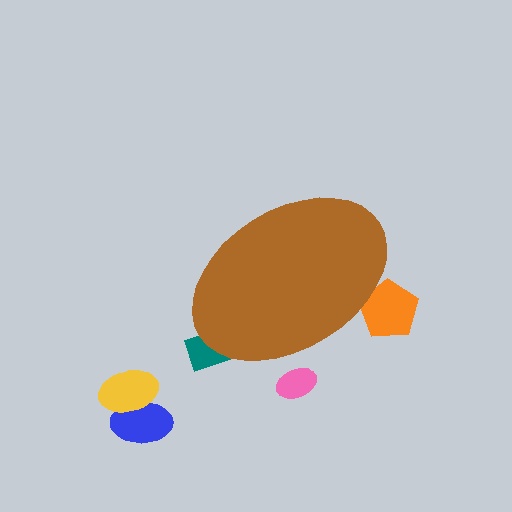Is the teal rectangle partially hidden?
Yes, the teal rectangle is partially hidden behind the brown ellipse.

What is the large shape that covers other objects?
A brown ellipse.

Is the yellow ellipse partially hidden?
No, the yellow ellipse is fully visible.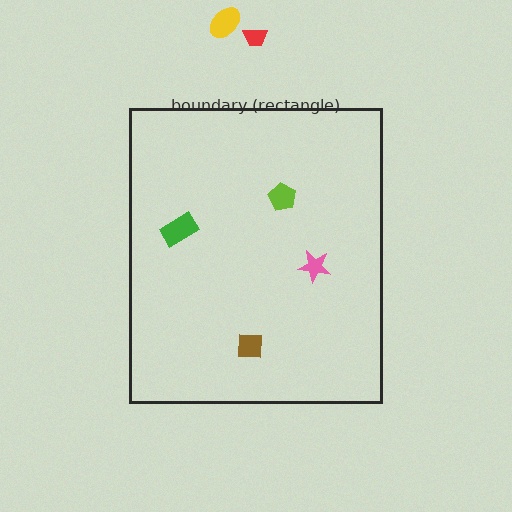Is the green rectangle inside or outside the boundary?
Inside.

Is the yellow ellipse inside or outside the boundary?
Outside.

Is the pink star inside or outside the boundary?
Inside.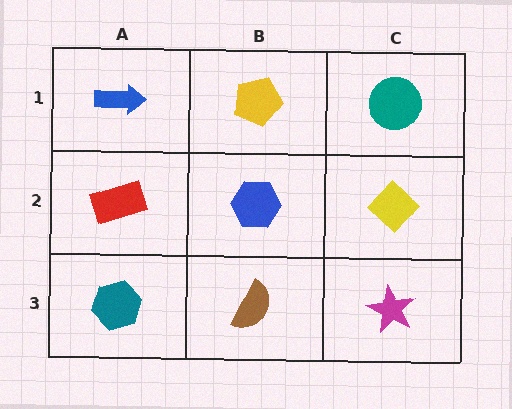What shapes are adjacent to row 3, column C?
A yellow diamond (row 2, column C), a brown semicircle (row 3, column B).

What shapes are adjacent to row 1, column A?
A red rectangle (row 2, column A), a yellow pentagon (row 1, column B).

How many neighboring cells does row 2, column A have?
3.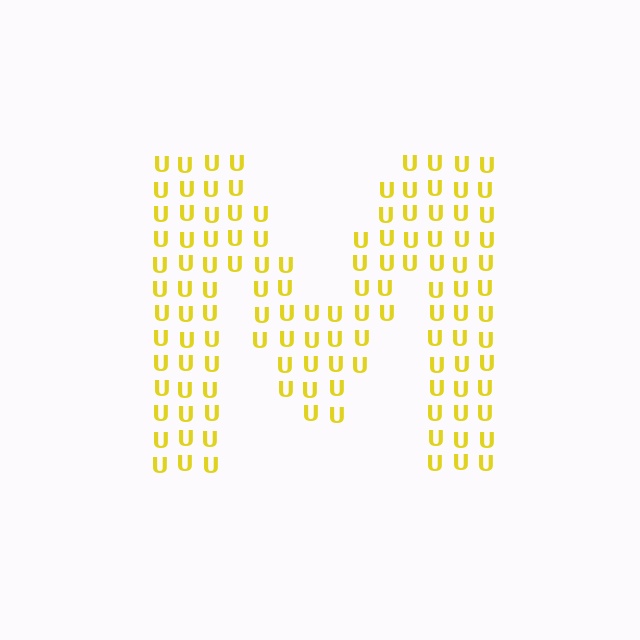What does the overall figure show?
The overall figure shows the letter M.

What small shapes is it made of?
It is made of small letter U's.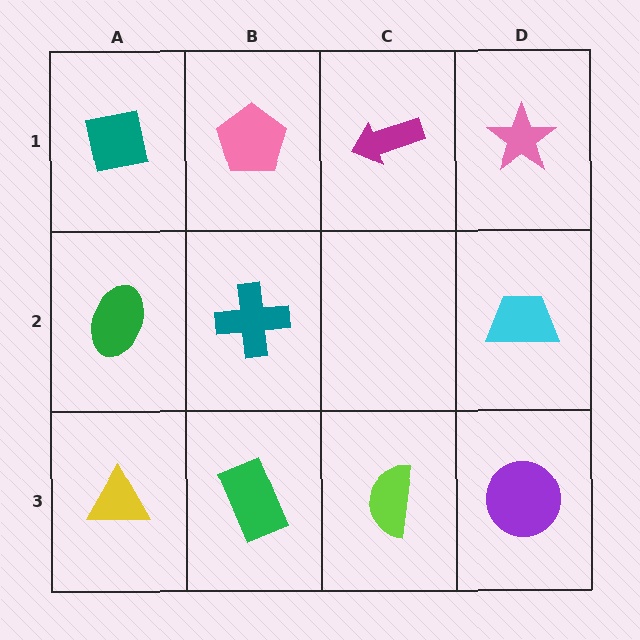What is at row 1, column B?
A pink pentagon.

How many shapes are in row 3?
4 shapes.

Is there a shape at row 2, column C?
No, that cell is empty.